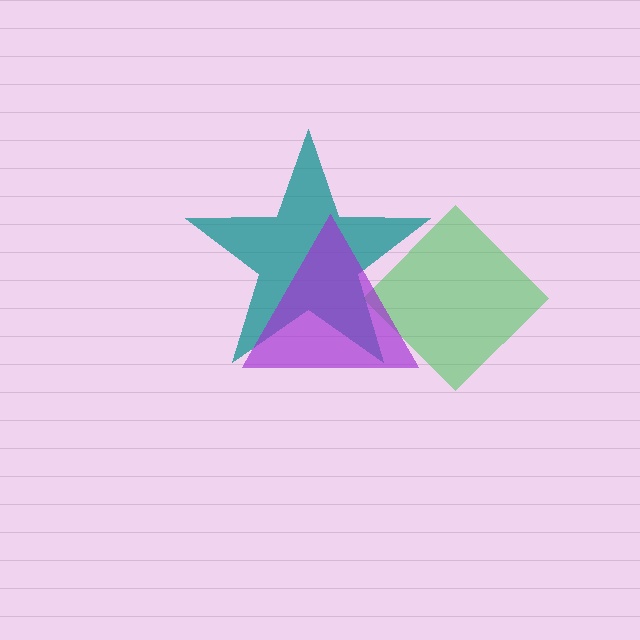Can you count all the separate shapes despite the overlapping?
Yes, there are 3 separate shapes.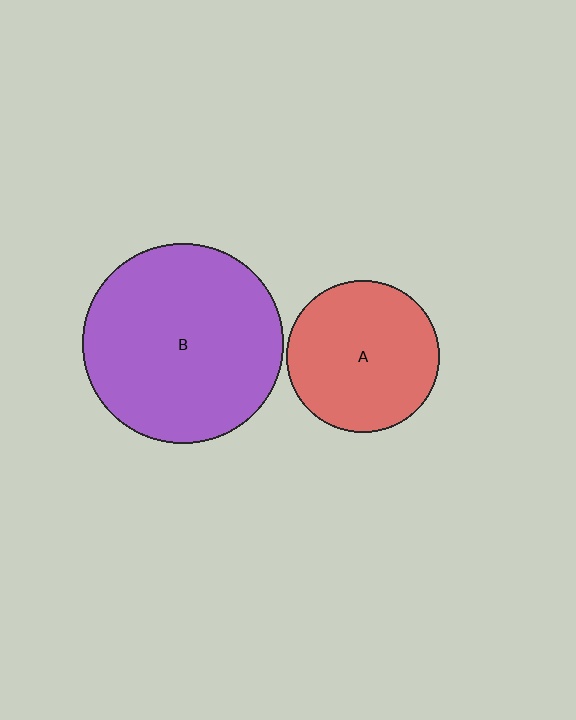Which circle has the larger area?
Circle B (purple).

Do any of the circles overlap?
No, none of the circles overlap.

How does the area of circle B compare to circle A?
Approximately 1.7 times.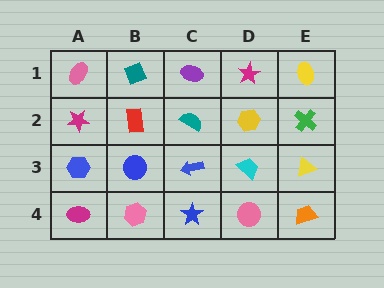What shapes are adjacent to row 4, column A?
A blue hexagon (row 3, column A), a pink hexagon (row 4, column B).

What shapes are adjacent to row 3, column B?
A red rectangle (row 2, column B), a pink hexagon (row 4, column B), a blue hexagon (row 3, column A), a blue arrow (row 3, column C).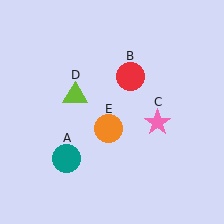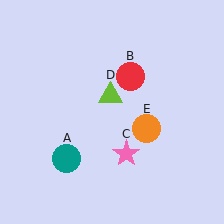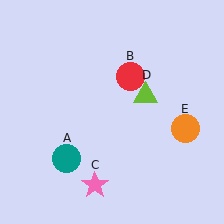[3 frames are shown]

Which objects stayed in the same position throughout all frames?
Teal circle (object A) and red circle (object B) remained stationary.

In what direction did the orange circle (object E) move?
The orange circle (object E) moved right.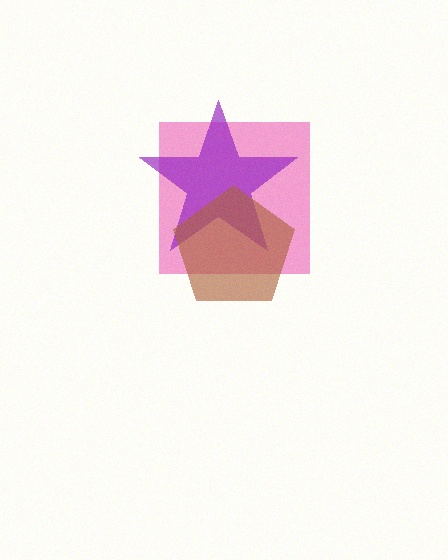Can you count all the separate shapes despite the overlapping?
Yes, there are 3 separate shapes.